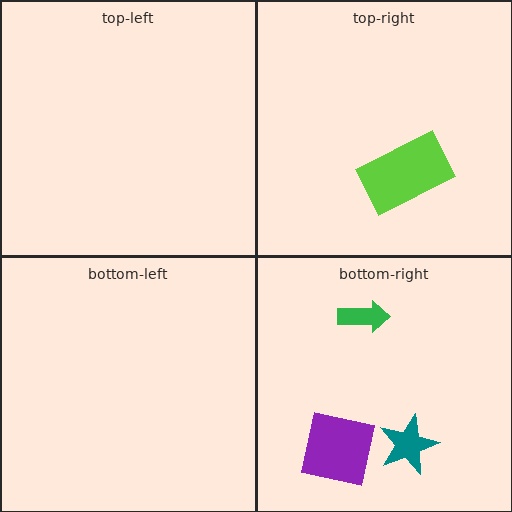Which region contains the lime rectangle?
The top-right region.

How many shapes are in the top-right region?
1.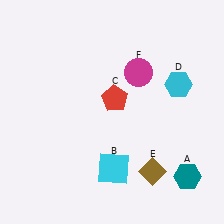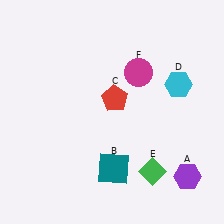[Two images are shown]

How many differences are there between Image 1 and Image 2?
There are 3 differences between the two images.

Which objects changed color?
A changed from teal to purple. B changed from cyan to teal. E changed from brown to green.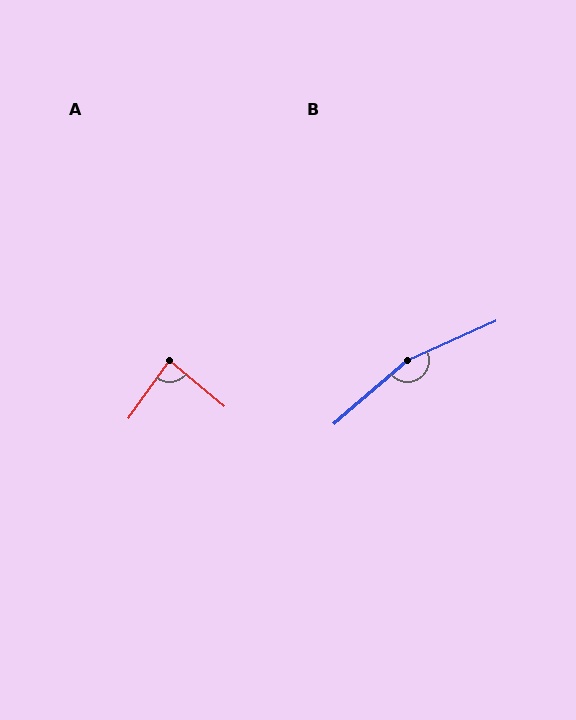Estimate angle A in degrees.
Approximately 86 degrees.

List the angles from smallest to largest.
A (86°), B (163°).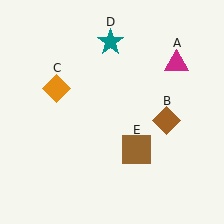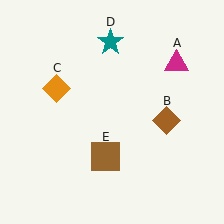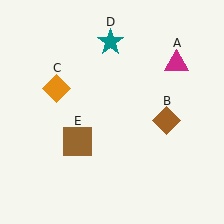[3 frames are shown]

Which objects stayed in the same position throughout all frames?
Magenta triangle (object A) and brown diamond (object B) and orange diamond (object C) and teal star (object D) remained stationary.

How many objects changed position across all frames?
1 object changed position: brown square (object E).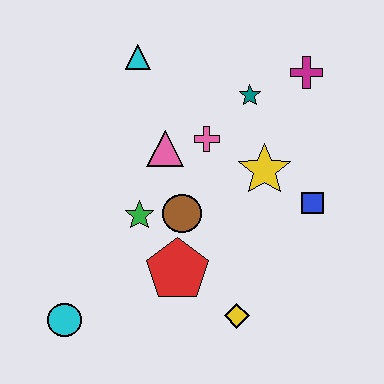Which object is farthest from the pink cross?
The cyan circle is farthest from the pink cross.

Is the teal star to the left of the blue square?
Yes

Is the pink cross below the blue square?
No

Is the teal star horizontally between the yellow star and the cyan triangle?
Yes